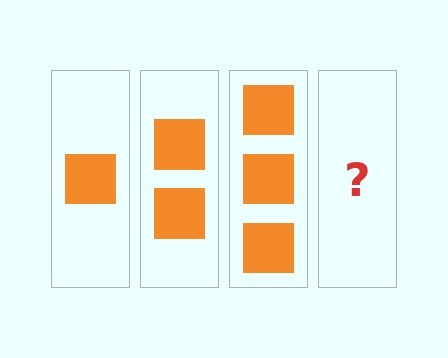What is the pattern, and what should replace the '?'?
The pattern is that each step adds one more square. The '?' should be 4 squares.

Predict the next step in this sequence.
The next step is 4 squares.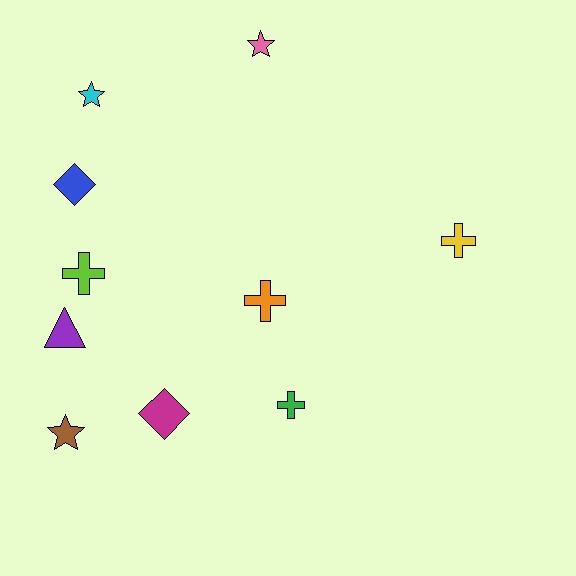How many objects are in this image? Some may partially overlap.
There are 10 objects.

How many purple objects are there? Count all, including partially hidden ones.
There is 1 purple object.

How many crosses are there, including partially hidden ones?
There are 4 crosses.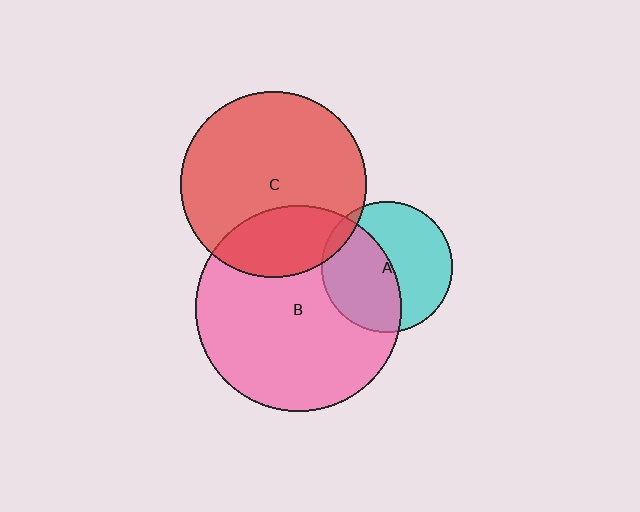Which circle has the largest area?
Circle B (pink).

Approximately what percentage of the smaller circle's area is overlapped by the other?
Approximately 50%.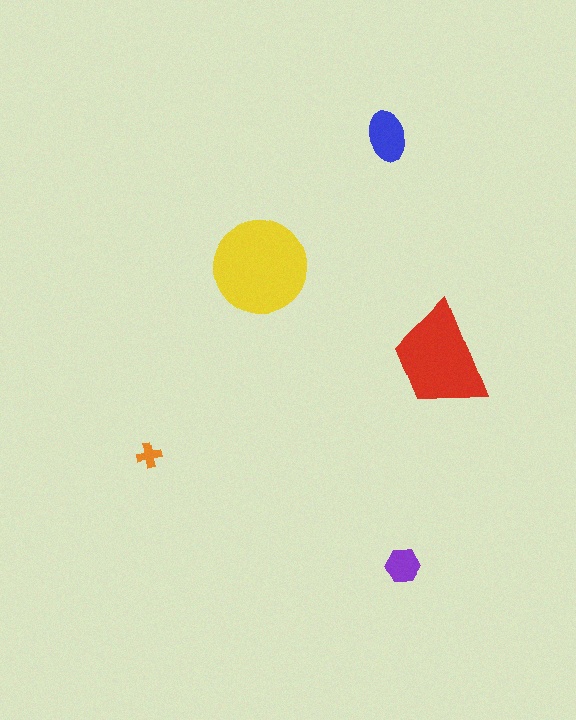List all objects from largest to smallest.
The yellow circle, the red trapezoid, the blue ellipse, the purple hexagon, the orange cross.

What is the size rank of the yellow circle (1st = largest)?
1st.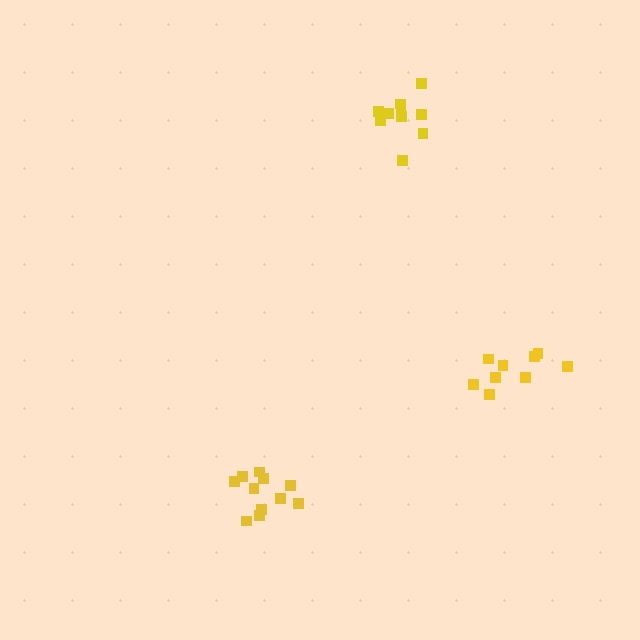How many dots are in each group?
Group 1: 11 dots, Group 2: 11 dots, Group 3: 9 dots (31 total).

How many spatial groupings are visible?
There are 3 spatial groupings.